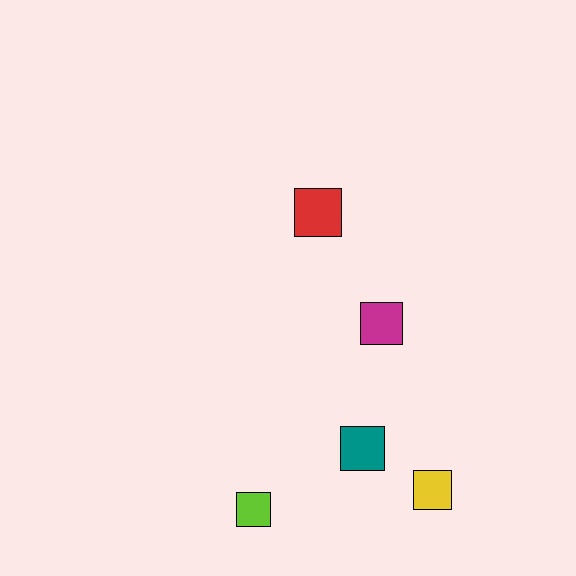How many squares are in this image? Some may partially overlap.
There are 5 squares.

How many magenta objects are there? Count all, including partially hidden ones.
There is 1 magenta object.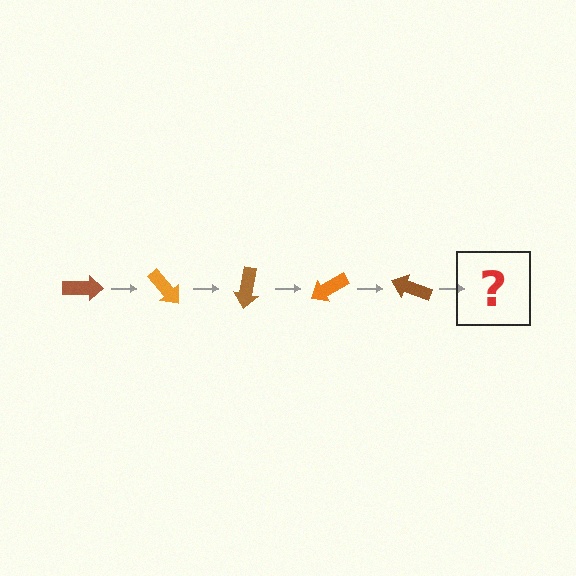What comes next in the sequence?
The next element should be an orange arrow, rotated 250 degrees from the start.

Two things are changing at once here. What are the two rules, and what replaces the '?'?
The two rules are that it rotates 50 degrees each step and the color cycles through brown and orange. The '?' should be an orange arrow, rotated 250 degrees from the start.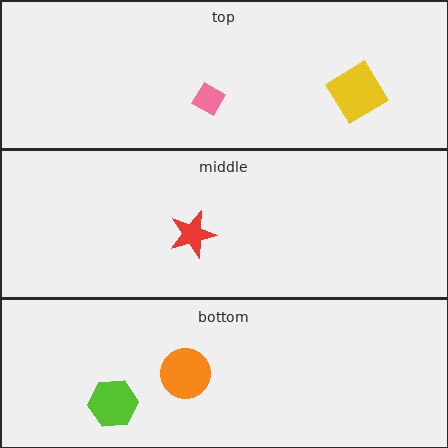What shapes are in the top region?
The yellow diamond, the pink diamond.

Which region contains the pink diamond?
The top region.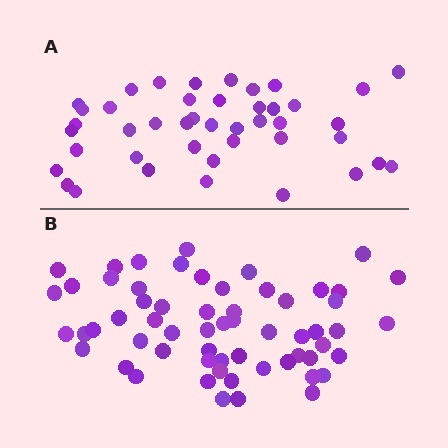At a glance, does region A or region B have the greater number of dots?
Region B (the bottom region) has more dots.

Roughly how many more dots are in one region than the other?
Region B has approximately 15 more dots than region A.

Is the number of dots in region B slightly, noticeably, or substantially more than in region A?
Region B has noticeably more, but not dramatically so. The ratio is roughly 1.4 to 1.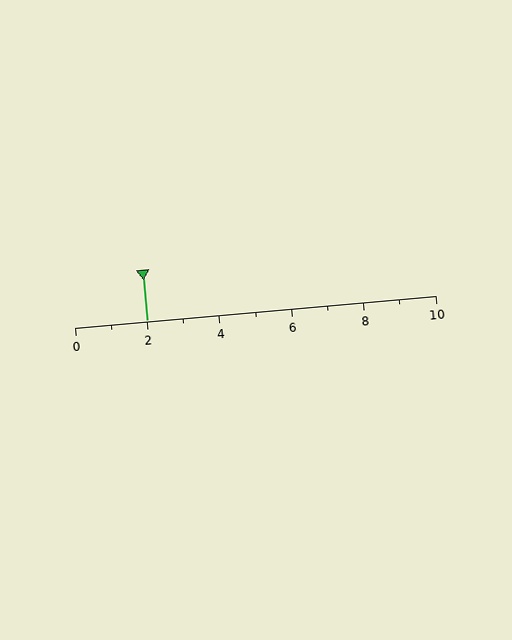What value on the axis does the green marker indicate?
The marker indicates approximately 2.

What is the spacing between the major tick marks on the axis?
The major ticks are spaced 2 apart.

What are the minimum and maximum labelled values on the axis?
The axis runs from 0 to 10.